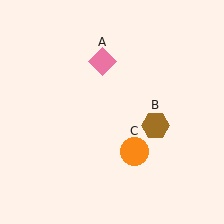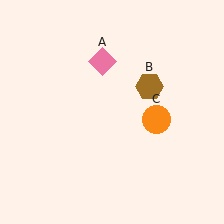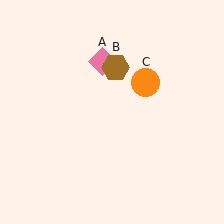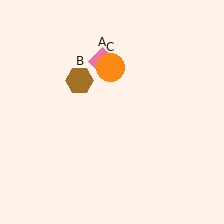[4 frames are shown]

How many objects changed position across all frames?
2 objects changed position: brown hexagon (object B), orange circle (object C).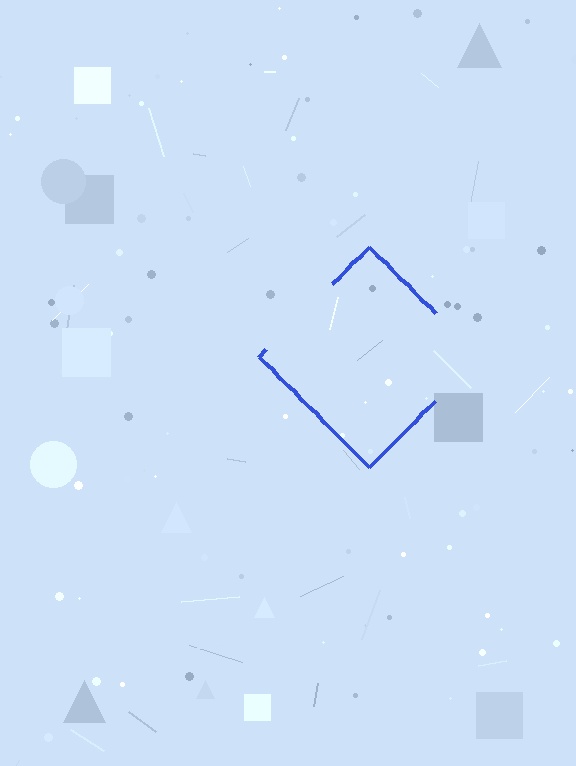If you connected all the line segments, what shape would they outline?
They would outline a diamond.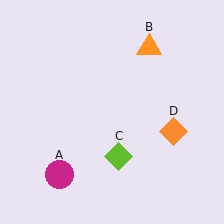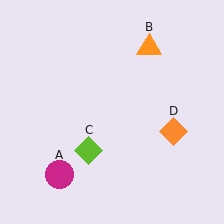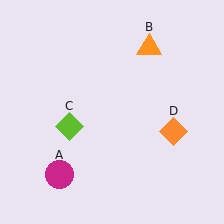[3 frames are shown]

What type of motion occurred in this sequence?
The lime diamond (object C) rotated clockwise around the center of the scene.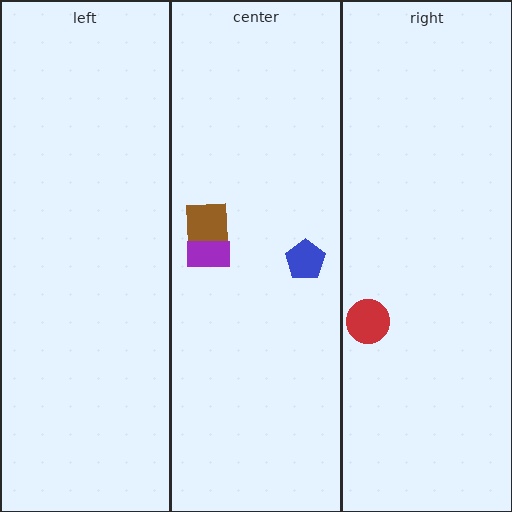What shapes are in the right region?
The red circle.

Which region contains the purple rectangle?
The center region.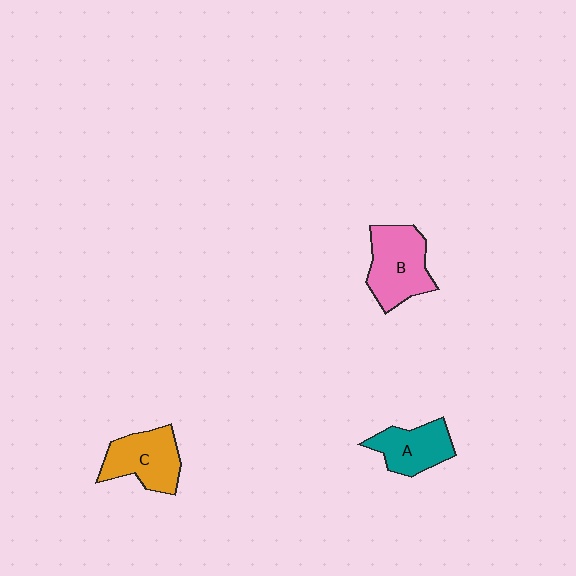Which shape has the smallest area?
Shape A (teal).